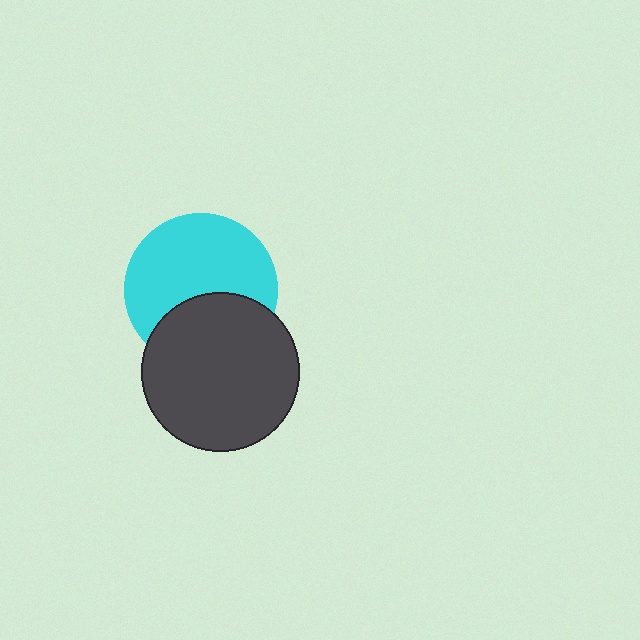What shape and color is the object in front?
The object in front is a dark gray circle.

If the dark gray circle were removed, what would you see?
You would see the complete cyan circle.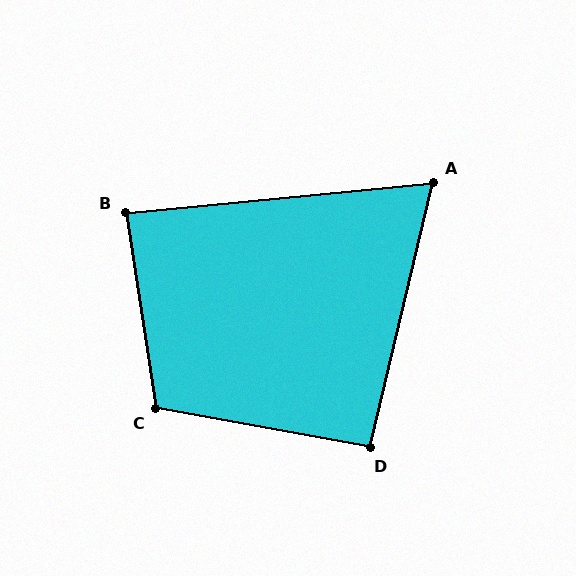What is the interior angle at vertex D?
Approximately 93 degrees (approximately right).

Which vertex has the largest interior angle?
C, at approximately 109 degrees.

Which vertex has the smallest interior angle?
A, at approximately 71 degrees.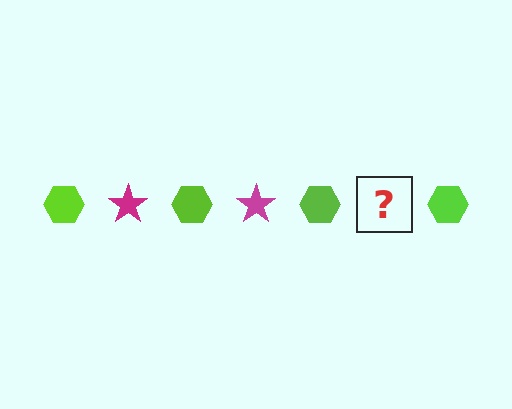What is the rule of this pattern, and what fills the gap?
The rule is that the pattern alternates between lime hexagon and magenta star. The gap should be filled with a magenta star.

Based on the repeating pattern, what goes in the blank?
The blank should be a magenta star.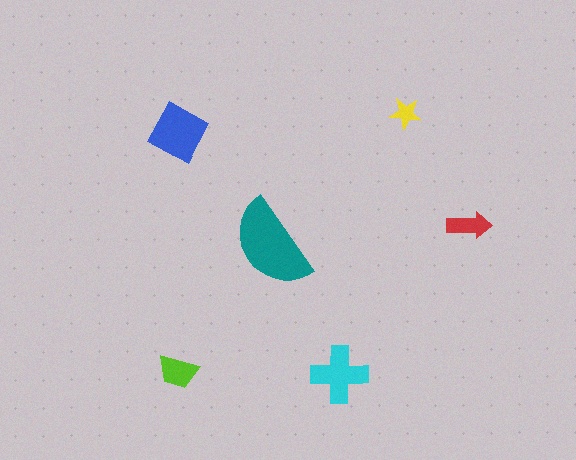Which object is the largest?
The teal semicircle.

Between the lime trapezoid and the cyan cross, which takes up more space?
The cyan cross.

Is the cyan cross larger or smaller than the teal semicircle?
Smaller.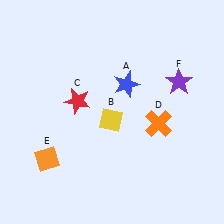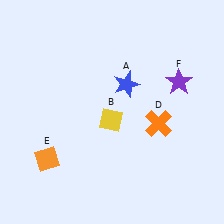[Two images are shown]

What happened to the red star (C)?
The red star (C) was removed in Image 2. It was in the top-left area of Image 1.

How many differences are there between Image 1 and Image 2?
There is 1 difference between the two images.